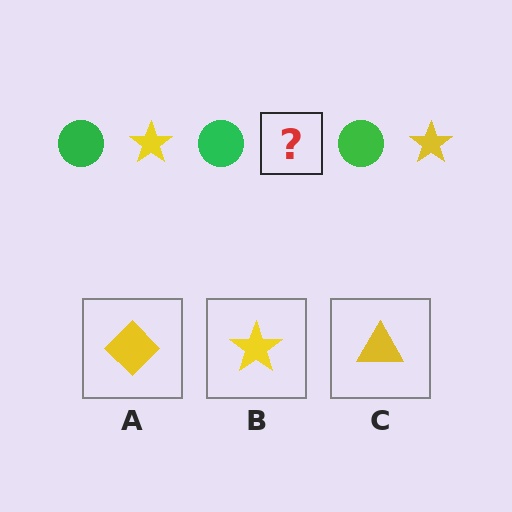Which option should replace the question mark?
Option B.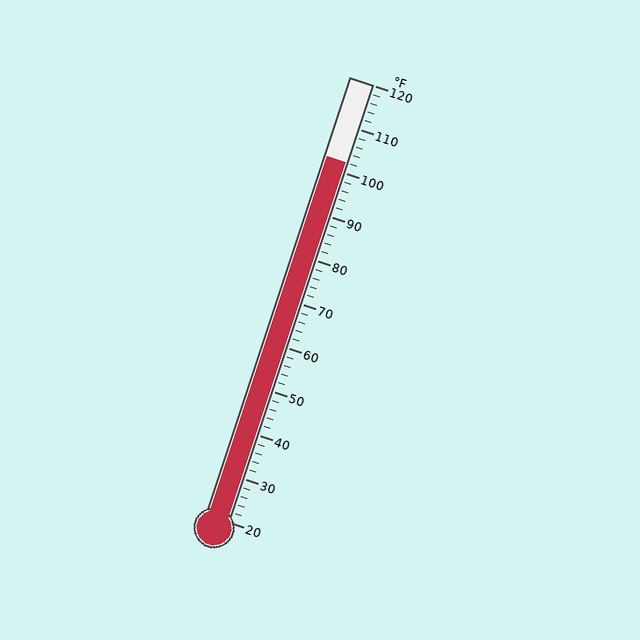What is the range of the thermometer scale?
The thermometer scale ranges from 20°F to 120°F.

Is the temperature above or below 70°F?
The temperature is above 70°F.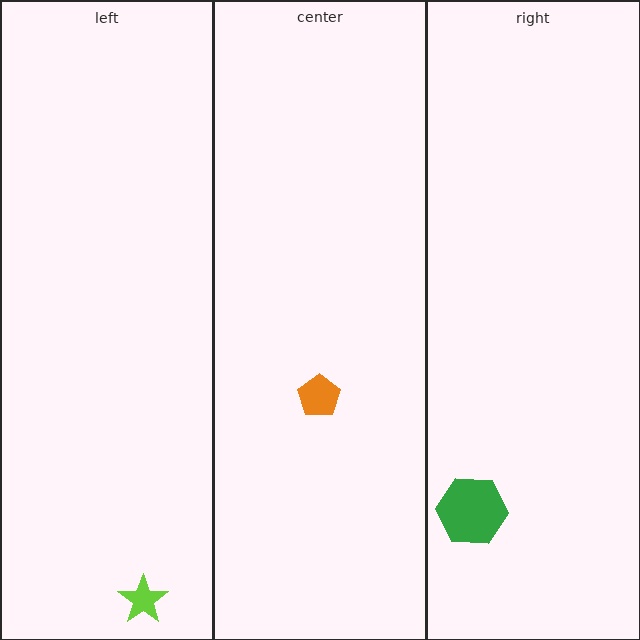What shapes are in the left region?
The lime star.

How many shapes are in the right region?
1.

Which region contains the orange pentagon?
The center region.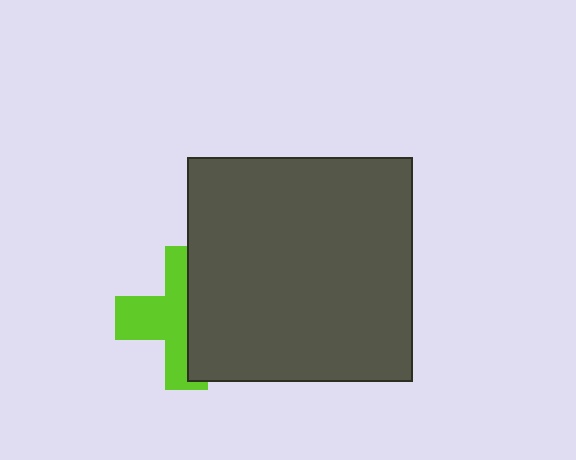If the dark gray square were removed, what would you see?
You would see the complete lime cross.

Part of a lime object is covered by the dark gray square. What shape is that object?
It is a cross.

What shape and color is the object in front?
The object in front is a dark gray square.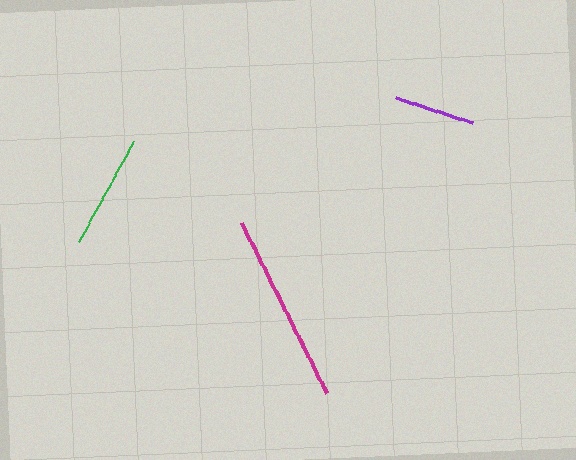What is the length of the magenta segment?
The magenta segment is approximately 192 pixels long.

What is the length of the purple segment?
The purple segment is approximately 80 pixels long.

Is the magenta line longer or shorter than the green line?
The magenta line is longer than the green line.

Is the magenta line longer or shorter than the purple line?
The magenta line is longer than the purple line.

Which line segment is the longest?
The magenta line is the longest at approximately 192 pixels.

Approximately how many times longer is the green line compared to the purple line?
The green line is approximately 1.4 times the length of the purple line.